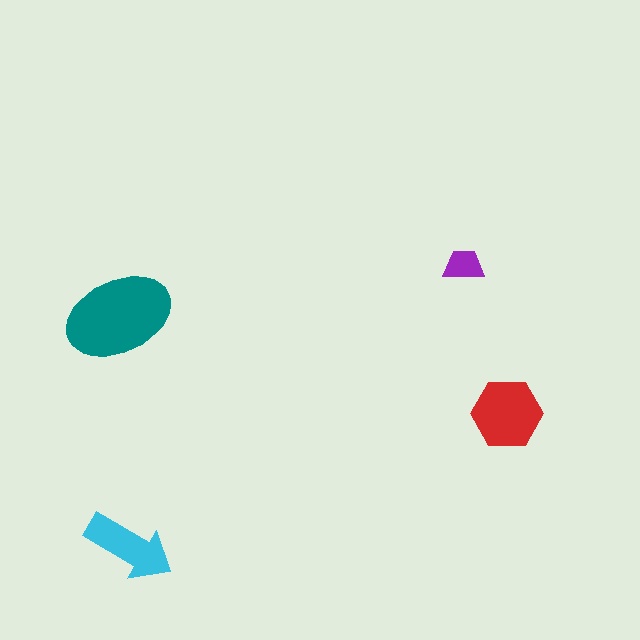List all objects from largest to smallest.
The teal ellipse, the red hexagon, the cyan arrow, the purple trapezoid.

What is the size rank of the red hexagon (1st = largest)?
2nd.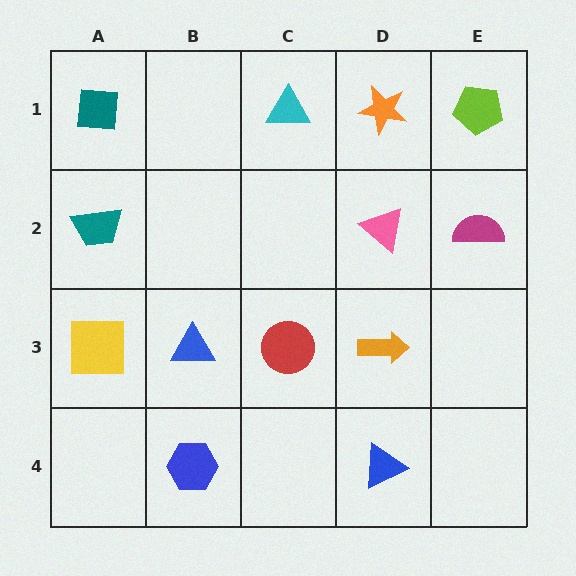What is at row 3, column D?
An orange arrow.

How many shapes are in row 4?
2 shapes.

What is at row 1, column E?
A lime pentagon.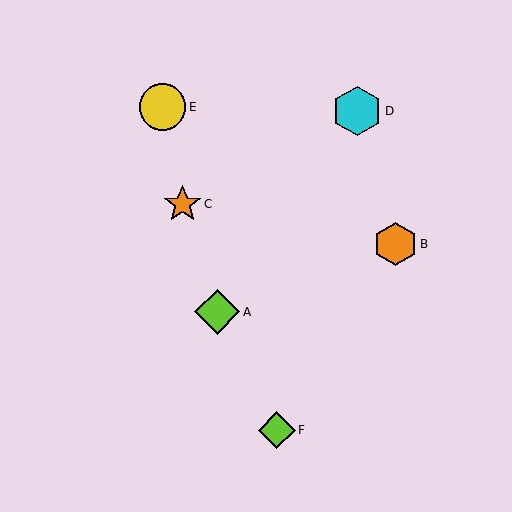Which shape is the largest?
The cyan hexagon (labeled D) is the largest.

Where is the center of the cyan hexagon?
The center of the cyan hexagon is at (357, 111).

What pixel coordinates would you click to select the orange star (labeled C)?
Click at (182, 204) to select the orange star C.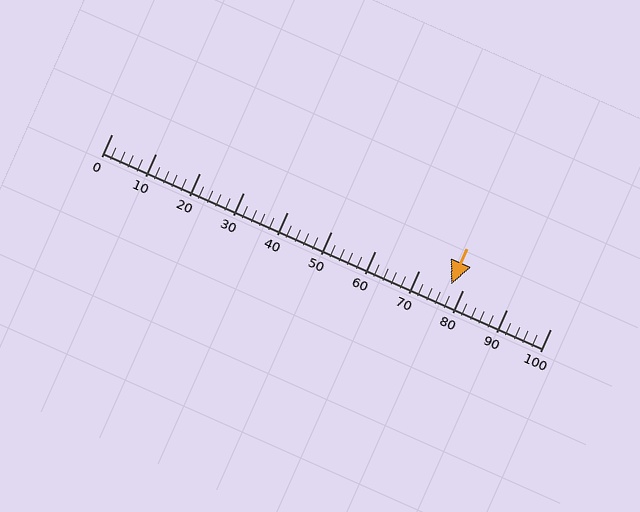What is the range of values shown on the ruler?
The ruler shows values from 0 to 100.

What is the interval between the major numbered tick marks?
The major tick marks are spaced 10 units apart.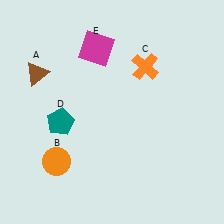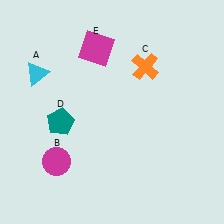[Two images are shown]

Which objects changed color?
A changed from brown to cyan. B changed from orange to magenta.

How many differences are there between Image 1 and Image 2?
There are 2 differences between the two images.